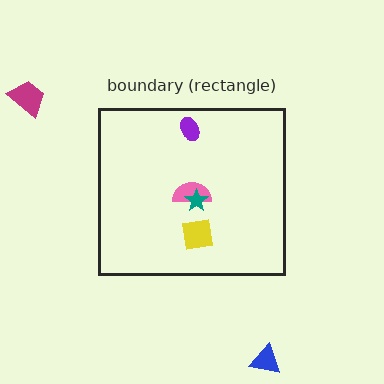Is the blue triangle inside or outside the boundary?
Outside.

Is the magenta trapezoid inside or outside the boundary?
Outside.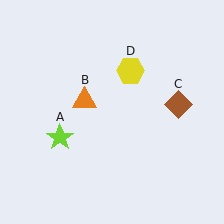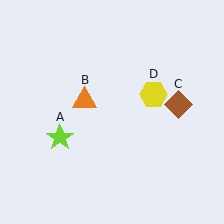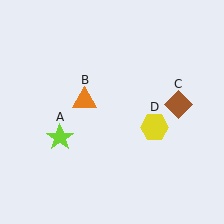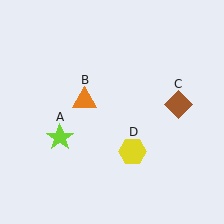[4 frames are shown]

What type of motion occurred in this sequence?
The yellow hexagon (object D) rotated clockwise around the center of the scene.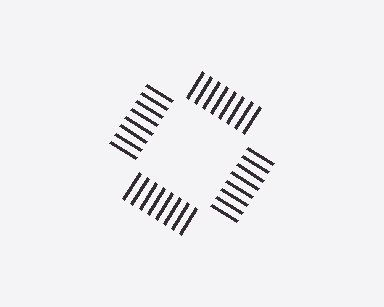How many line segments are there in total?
32 — 8 along each of the 4 edges.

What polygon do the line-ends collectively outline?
An illusory square — the line segments terminate on its edges but no continuous stroke is drawn.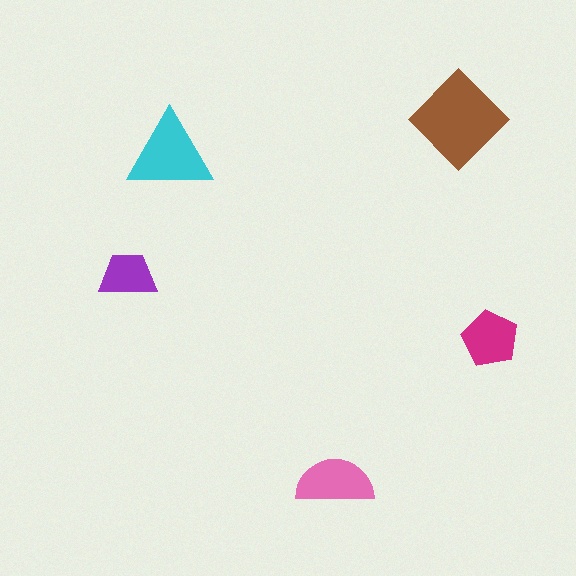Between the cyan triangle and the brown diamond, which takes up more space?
The brown diamond.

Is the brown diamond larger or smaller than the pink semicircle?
Larger.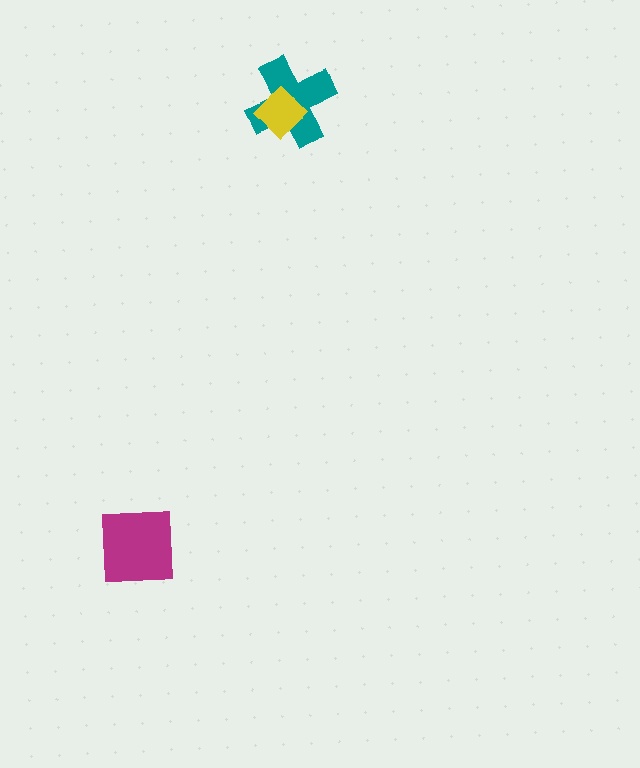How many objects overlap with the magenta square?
0 objects overlap with the magenta square.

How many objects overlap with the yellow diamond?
1 object overlaps with the yellow diamond.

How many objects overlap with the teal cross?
1 object overlaps with the teal cross.